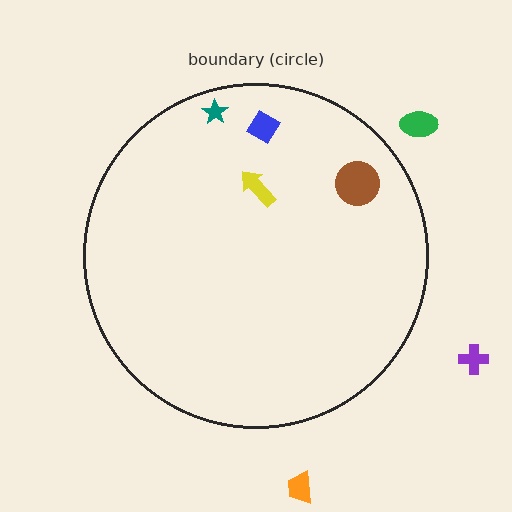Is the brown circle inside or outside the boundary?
Inside.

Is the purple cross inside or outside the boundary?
Outside.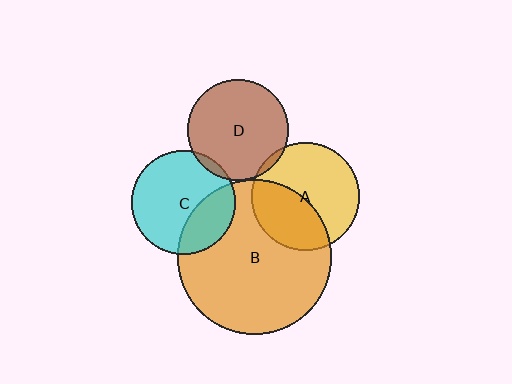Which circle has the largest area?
Circle B (orange).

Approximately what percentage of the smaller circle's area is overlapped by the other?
Approximately 5%.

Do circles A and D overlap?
Yes.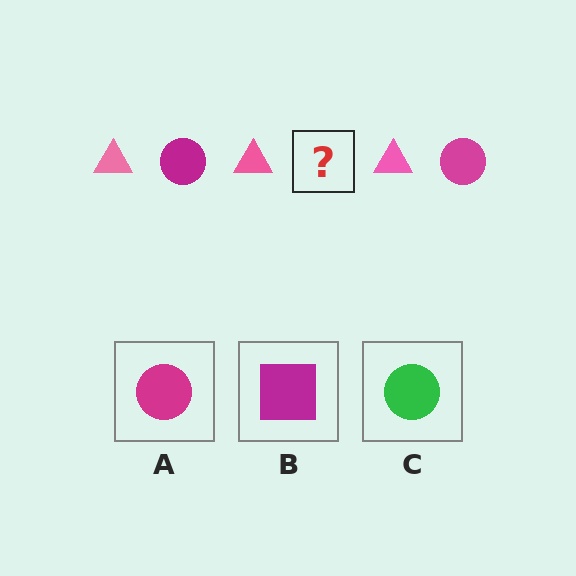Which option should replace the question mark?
Option A.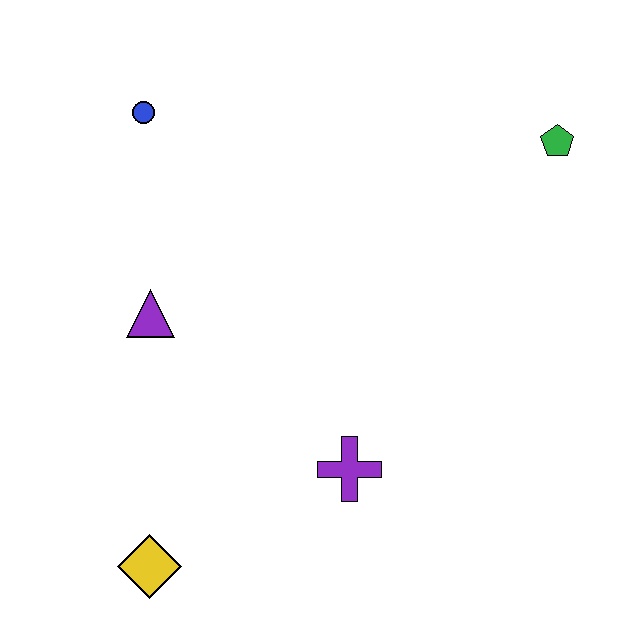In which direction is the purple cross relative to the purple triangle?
The purple cross is to the right of the purple triangle.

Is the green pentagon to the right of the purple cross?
Yes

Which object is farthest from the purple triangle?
The green pentagon is farthest from the purple triangle.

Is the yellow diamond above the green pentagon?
No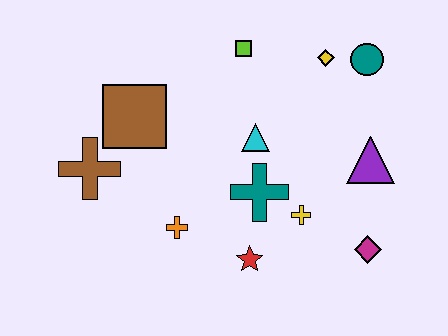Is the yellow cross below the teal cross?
Yes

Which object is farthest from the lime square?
The magenta diamond is farthest from the lime square.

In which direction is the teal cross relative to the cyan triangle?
The teal cross is below the cyan triangle.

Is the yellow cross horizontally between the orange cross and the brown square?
No